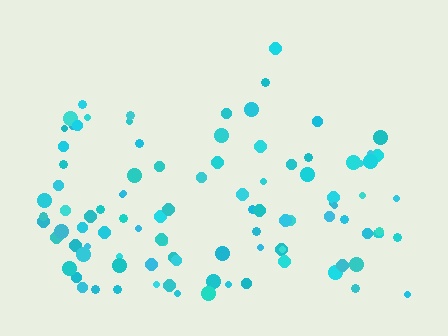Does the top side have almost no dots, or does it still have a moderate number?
Still a moderate number, just noticeably fewer than the bottom.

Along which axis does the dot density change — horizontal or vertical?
Vertical.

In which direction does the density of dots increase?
From top to bottom, with the bottom side densest.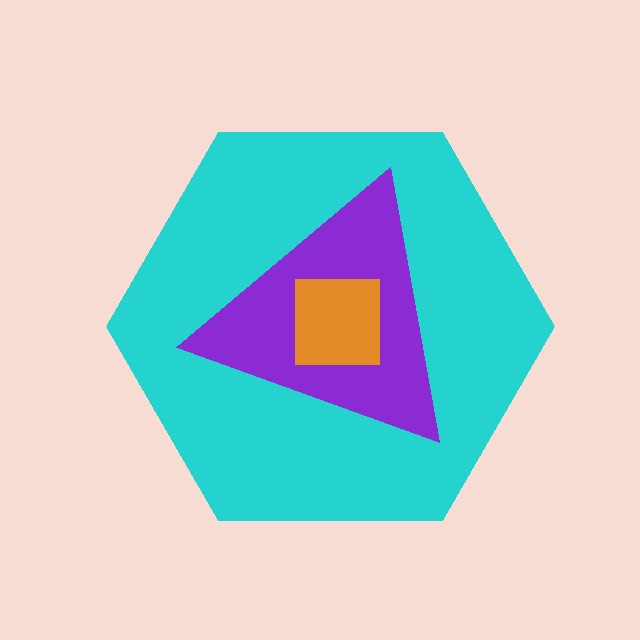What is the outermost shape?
The cyan hexagon.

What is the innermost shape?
The orange square.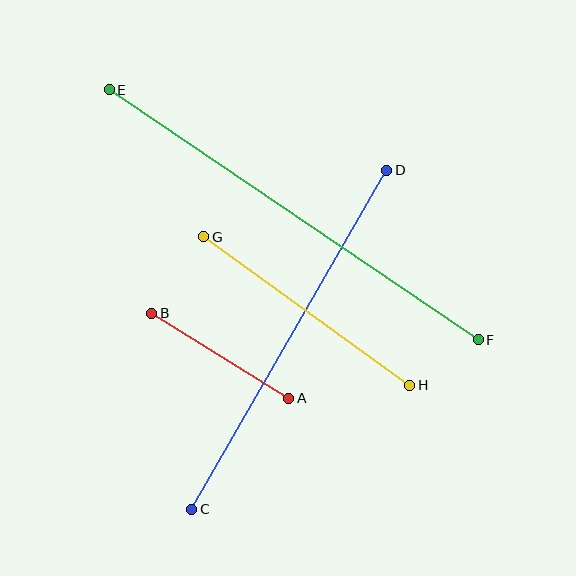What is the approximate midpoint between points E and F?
The midpoint is at approximately (294, 215) pixels.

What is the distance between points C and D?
The distance is approximately 391 pixels.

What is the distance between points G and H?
The distance is approximately 254 pixels.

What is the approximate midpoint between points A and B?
The midpoint is at approximately (220, 356) pixels.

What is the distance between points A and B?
The distance is approximately 161 pixels.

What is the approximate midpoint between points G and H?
The midpoint is at approximately (307, 311) pixels.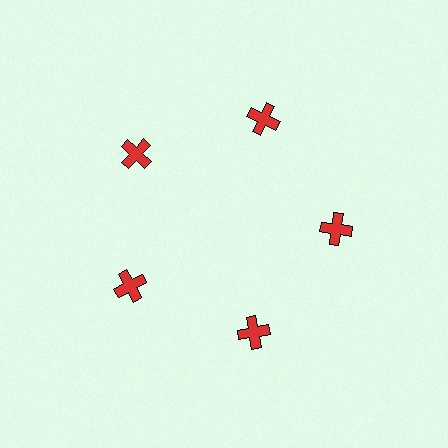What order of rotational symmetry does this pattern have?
This pattern has 5-fold rotational symmetry.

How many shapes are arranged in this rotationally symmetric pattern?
There are 5 shapes, arranged in 5 groups of 1.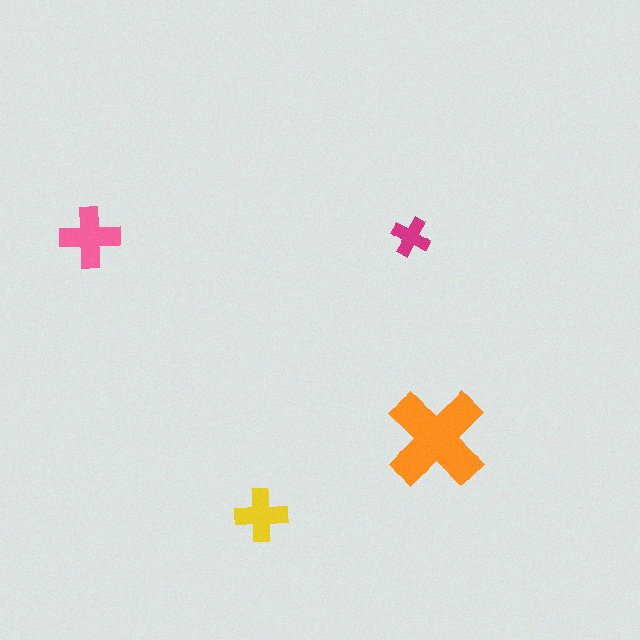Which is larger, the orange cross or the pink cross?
The orange one.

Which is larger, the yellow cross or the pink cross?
The pink one.